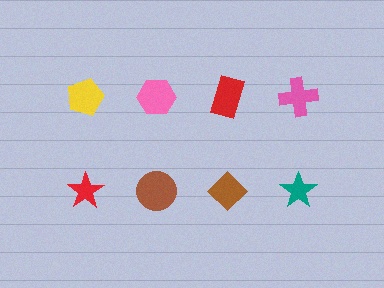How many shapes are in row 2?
4 shapes.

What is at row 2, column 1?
A red star.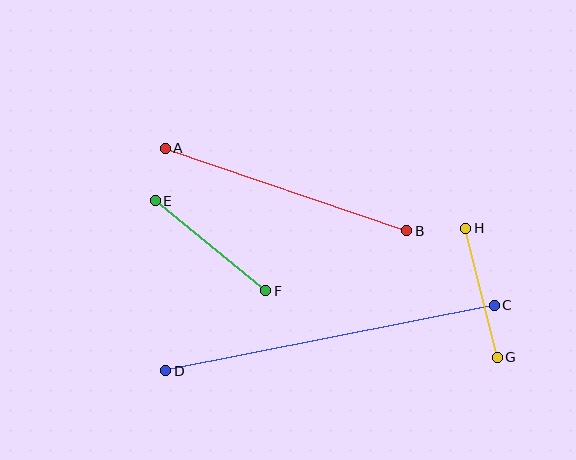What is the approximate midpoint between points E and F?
The midpoint is at approximately (210, 246) pixels.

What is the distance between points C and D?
The distance is approximately 335 pixels.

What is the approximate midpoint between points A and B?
The midpoint is at approximately (286, 189) pixels.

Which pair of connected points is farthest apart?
Points C and D are farthest apart.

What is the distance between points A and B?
The distance is approximately 255 pixels.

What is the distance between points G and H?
The distance is approximately 133 pixels.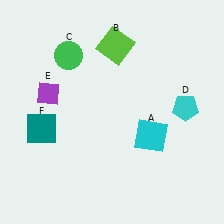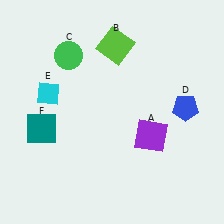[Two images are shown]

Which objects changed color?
A changed from cyan to purple. D changed from cyan to blue. E changed from purple to cyan.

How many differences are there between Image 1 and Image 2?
There are 3 differences between the two images.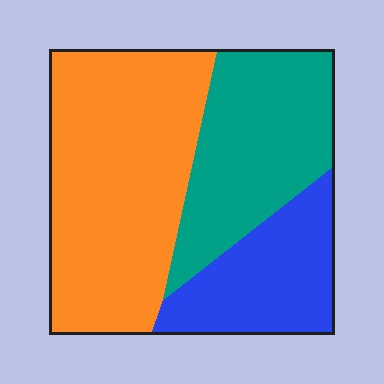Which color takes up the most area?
Orange, at roughly 50%.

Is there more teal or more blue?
Teal.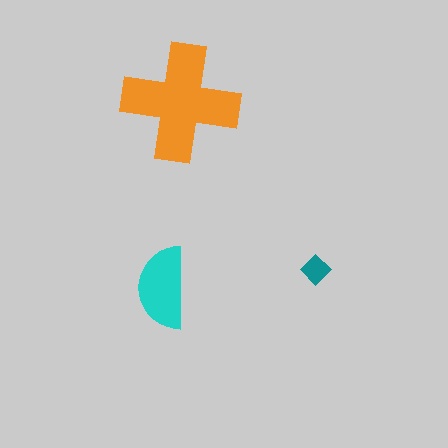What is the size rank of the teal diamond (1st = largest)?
3rd.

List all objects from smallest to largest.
The teal diamond, the cyan semicircle, the orange cross.